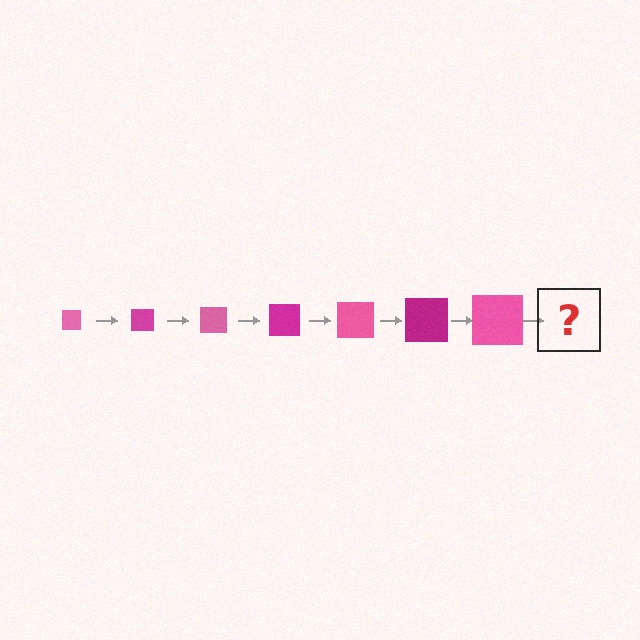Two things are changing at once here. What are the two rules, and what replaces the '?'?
The two rules are that the square grows larger each step and the color cycles through pink and magenta. The '?' should be a magenta square, larger than the previous one.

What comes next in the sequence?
The next element should be a magenta square, larger than the previous one.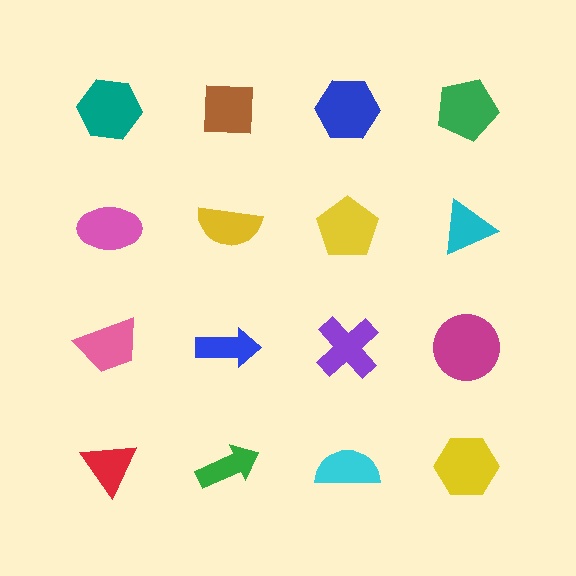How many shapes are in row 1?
4 shapes.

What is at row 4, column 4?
A yellow hexagon.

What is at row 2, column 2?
A yellow semicircle.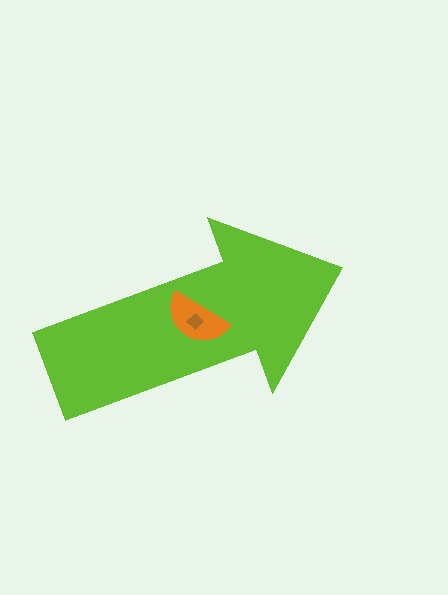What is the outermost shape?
The lime arrow.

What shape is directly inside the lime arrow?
The orange semicircle.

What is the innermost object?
The brown diamond.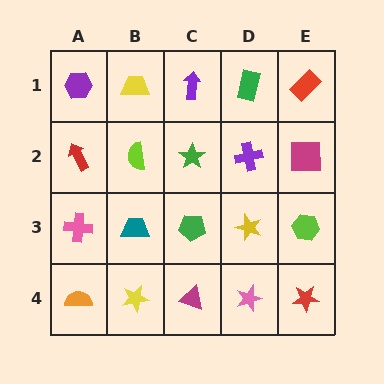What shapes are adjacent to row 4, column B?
A teal trapezoid (row 3, column B), an orange semicircle (row 4, column A), a magenta triangle (row 4, column C).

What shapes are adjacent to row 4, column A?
A pink cross (row 3, column A), a yellow star (row 4, column B).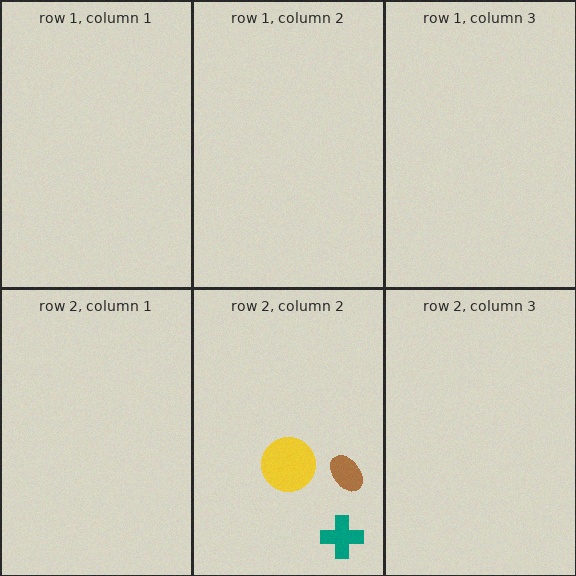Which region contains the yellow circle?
The row 2, column 2 region.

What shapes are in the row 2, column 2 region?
The teal cross, the brown ellipse, the yellow circle.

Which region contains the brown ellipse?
The row 2, column 2 region.